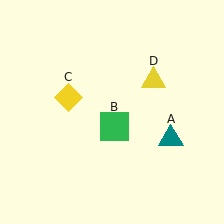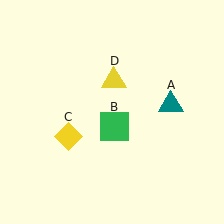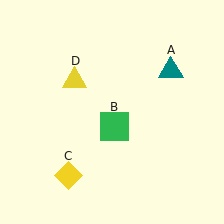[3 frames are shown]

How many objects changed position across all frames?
3 objects changed position: teal triangle (object A), yellow diamond (object C), yellow triangle (object D).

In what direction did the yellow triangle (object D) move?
The yellow triangle (object D) moved left.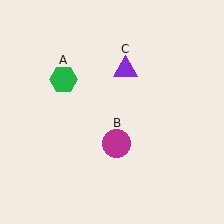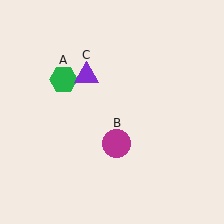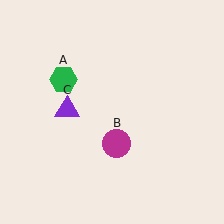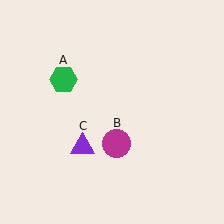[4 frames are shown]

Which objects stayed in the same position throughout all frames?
Green hexagon (object A) and magenta circle (object B) remained stationary.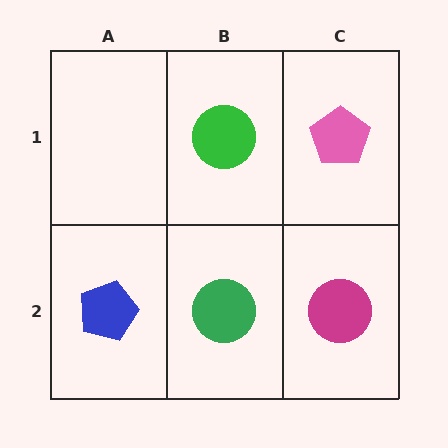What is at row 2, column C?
A magenta circle.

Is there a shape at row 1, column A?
No, that cell is empty.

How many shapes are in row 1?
2 shapes.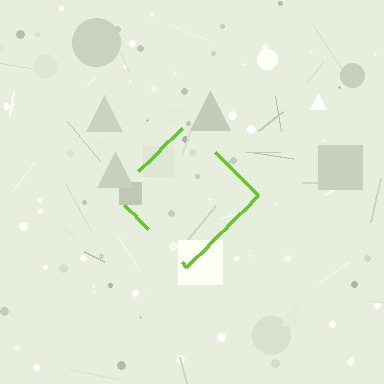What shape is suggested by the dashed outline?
The dashed outline suggests a diamond.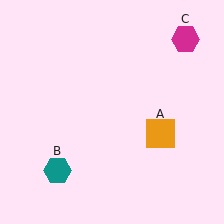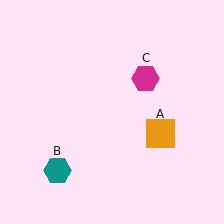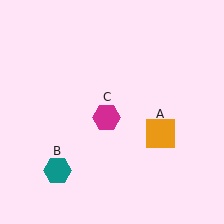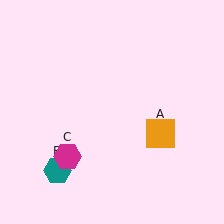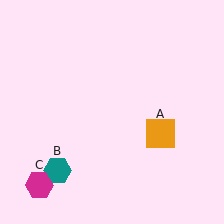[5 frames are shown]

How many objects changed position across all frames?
1 object changed position: magenta hexagon (object C).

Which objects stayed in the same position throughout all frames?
Orange square (object A) and teal hexagon (object B) remained stationary.